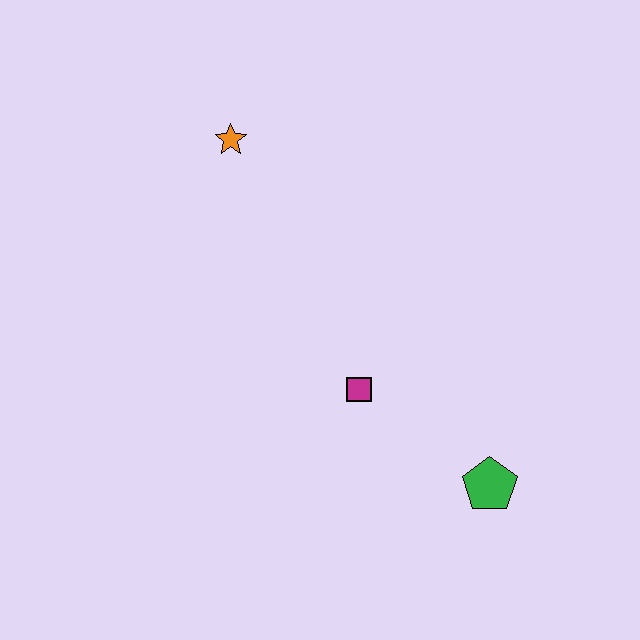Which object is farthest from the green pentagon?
The orange star is farthest from the green pentagon.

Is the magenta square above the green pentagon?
Yes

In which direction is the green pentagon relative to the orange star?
The green pentagon is below the orange star.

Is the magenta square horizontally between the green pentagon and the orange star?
Yes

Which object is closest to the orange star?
The magenta square is closest to the orange star.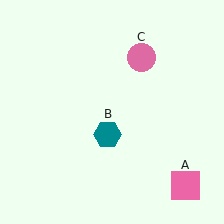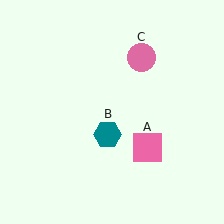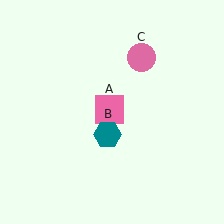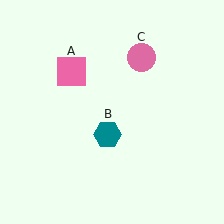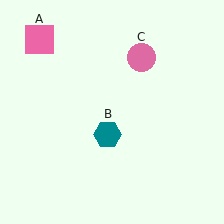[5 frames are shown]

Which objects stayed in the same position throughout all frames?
Teal hexagon (object B) and pink circle (object C) remained stationary.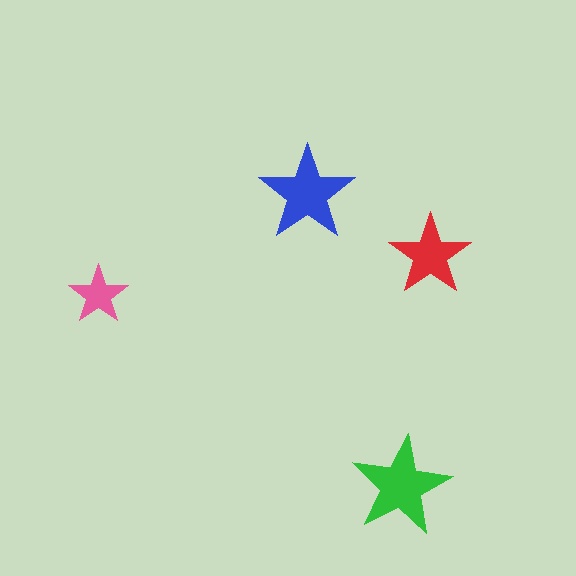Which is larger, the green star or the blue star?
The green one.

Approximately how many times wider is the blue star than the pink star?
About 1.5 times wider.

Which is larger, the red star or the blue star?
The blue one.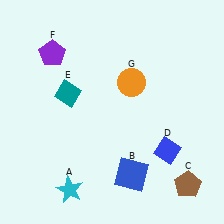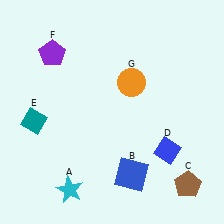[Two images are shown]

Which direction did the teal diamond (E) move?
The teal diamond (E) moved left.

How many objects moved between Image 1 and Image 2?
1 object moved between the two images.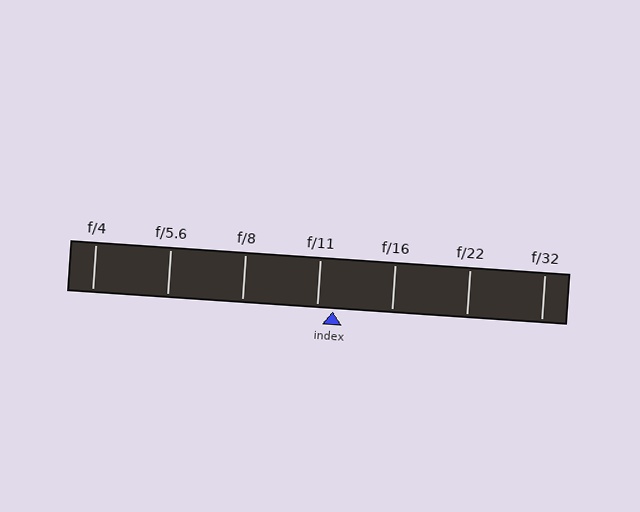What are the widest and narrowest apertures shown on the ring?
The widest aperture shown is f/4 and the narrowest is f/32.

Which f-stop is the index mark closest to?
The index mark is closest to f/11.